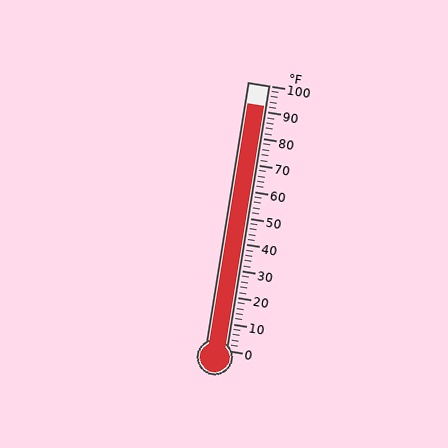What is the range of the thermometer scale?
The thermometer scale ranges from 0°F to 100°F.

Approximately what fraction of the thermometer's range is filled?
The thermometer is filled to approximately 90% of its range.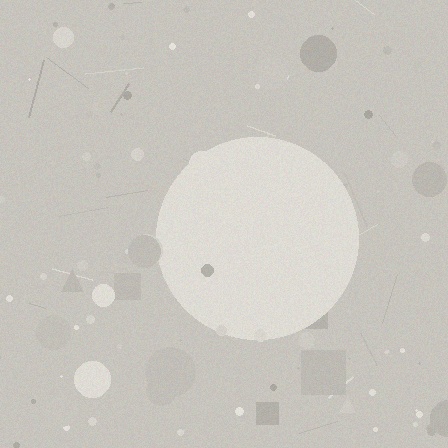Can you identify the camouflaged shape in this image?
The camouflaged shape is a circle.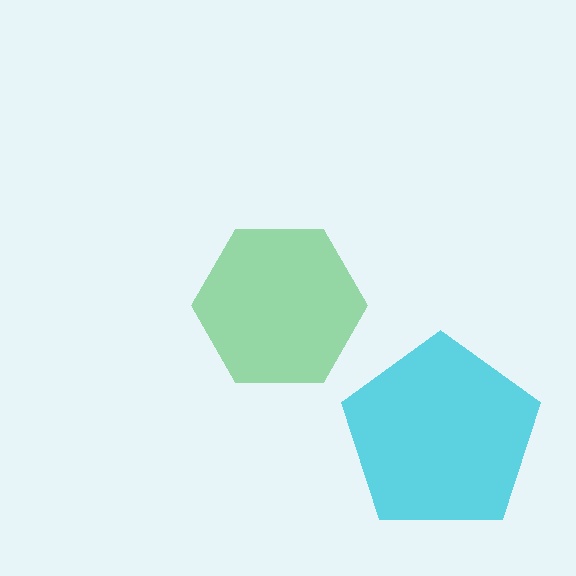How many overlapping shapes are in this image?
There are 2 overlapping shapes in the image.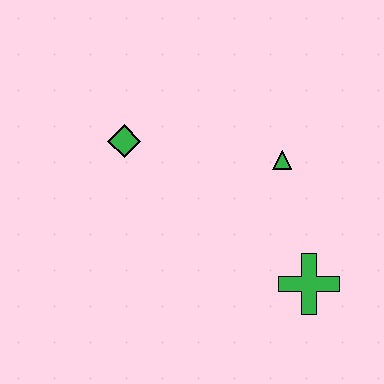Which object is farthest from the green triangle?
The green diamond is farthest from the green triangle.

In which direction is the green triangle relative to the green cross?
The green triangle is above the green cross.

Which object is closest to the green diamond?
The green triangle is closest to the green diamond.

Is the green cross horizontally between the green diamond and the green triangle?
No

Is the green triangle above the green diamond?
No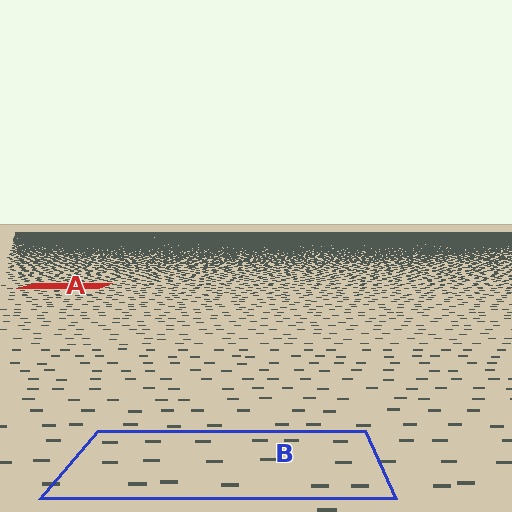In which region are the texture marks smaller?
The texture marks are smaller in region A, because it is farther away.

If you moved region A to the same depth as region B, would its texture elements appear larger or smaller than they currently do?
They would appear larger. At a closer depth, the same texture elements are projected at a bigger on-screen size.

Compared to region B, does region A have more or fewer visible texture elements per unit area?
Region A has more texture elements per unit area — they are packed more densely because it is farther away.